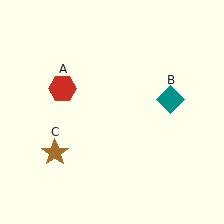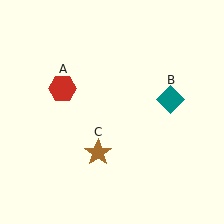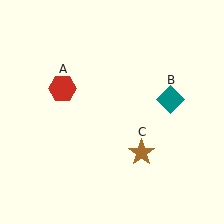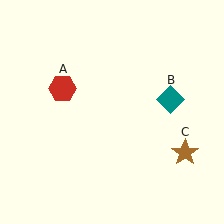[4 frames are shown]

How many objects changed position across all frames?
1 object changed position: brown star (object C).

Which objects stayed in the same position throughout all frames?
Red hexagon (object A) and teal diamond (object B) remained stationary.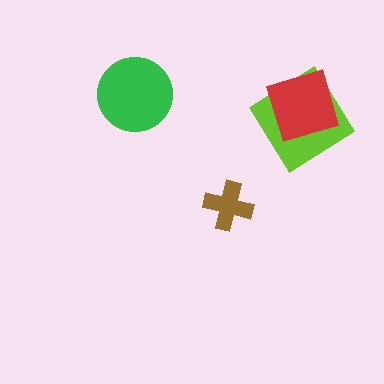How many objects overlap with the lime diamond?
1 object overlaps with the lime diamond.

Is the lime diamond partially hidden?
Yes, it is partially covered by another shape.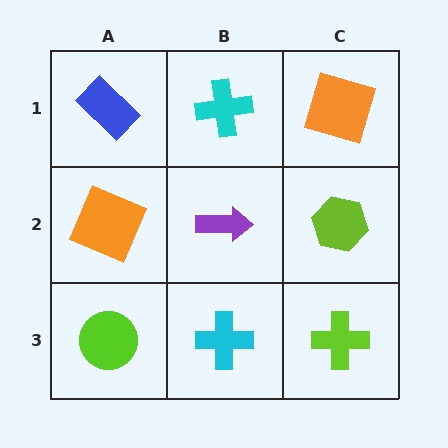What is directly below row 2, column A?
A lime circle.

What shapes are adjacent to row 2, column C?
An orange square (row 1, column C), a lime cross (row 3, column C), a purple arrow (row 2, column B).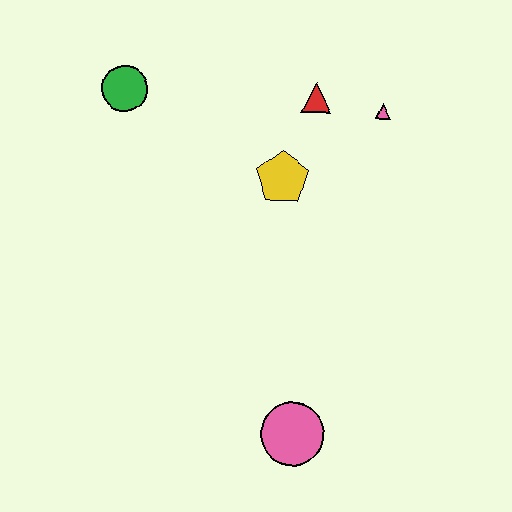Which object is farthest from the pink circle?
The green circle is farthest from the pink circle.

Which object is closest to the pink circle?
The yellow pentagon is closest to the pink circle.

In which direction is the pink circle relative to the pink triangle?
The pink circle is below the pink triangle.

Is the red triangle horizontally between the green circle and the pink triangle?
Yes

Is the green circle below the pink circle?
No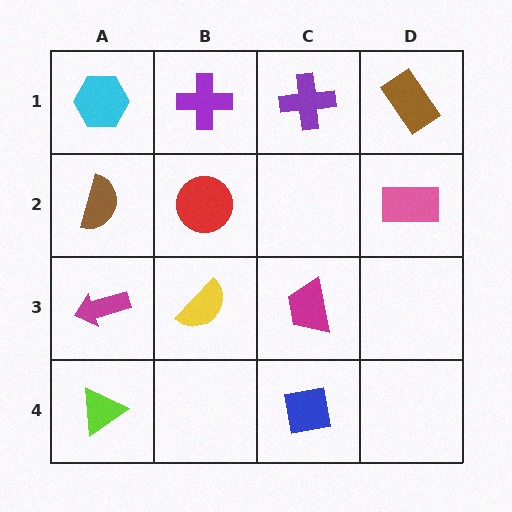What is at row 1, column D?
A brown rectangle.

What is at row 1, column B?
A purple cross.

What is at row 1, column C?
A purple cross.